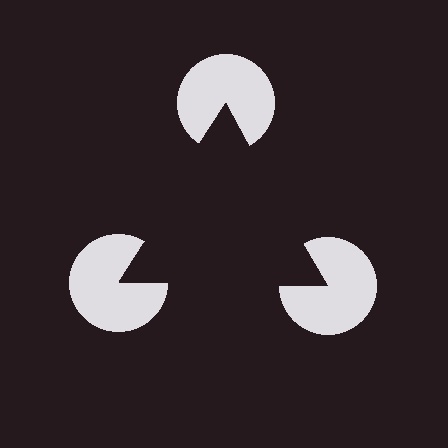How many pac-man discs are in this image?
There are 3 — one at each vertex of the illusory triangle.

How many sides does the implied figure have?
3 sides.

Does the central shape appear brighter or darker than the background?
It typically appears slightly darker than the background, even though no actual brightness change is drawn.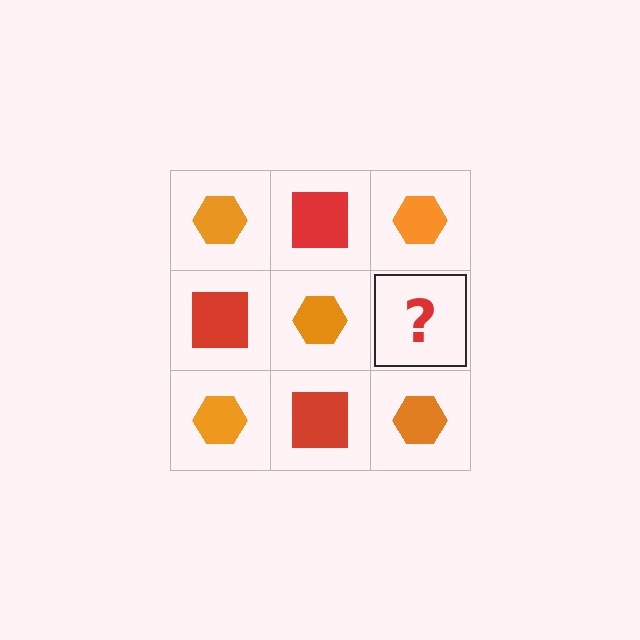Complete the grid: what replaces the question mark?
The question mark should be replaced with a red square.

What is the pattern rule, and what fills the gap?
The rule is that it alternates orange hexagon and red square in a checkerboard pattern. The gap should be filled with a red square.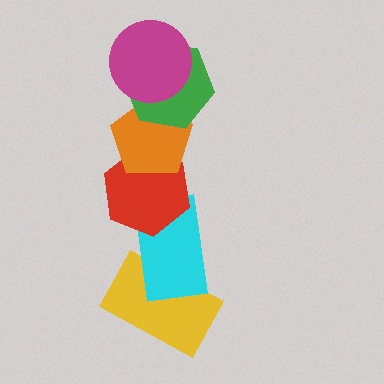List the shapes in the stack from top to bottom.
From top to bottom: the magenta circle, the green hexagon, the orange pentagon, the red hexagon, the cyan rectangle, the yellow rectangle.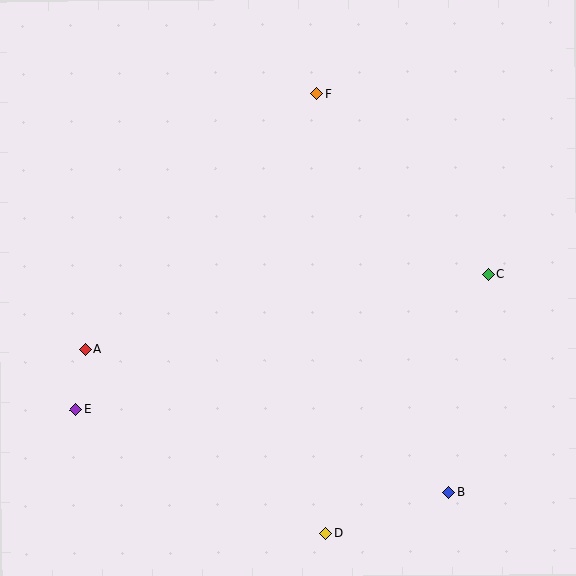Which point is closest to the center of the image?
Point F at (316, 93) is closest to the center.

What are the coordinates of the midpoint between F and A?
The midpoint between F and A is at (201, 222).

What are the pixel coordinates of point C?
Point C is at (488, 274).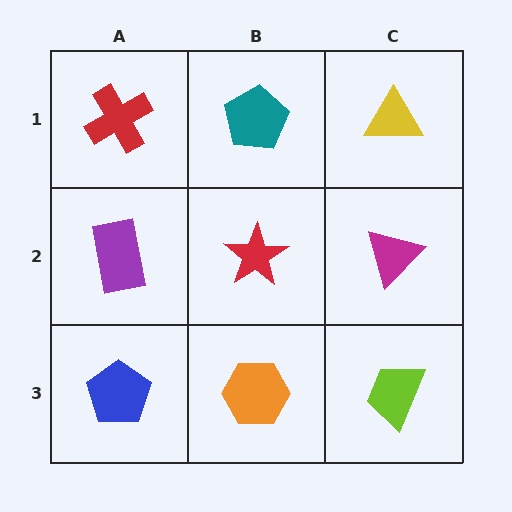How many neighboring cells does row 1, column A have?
2.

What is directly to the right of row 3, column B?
A lime trapezoid.